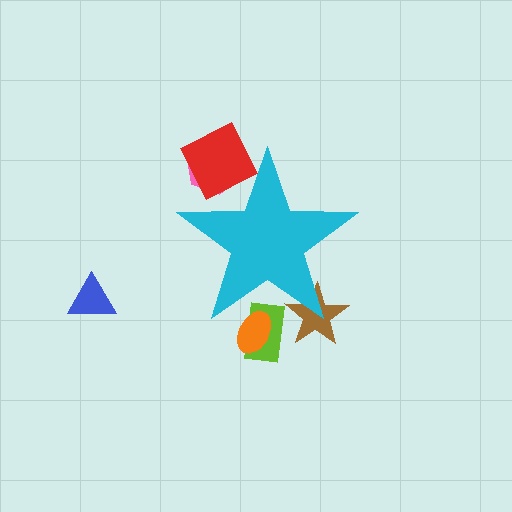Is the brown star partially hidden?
Yes, the brown star is partially hidden behind the cyan star.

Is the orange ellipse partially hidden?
Yes, the orange ellipse is partially hidden behind the cyan star.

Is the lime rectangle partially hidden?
Yes, the lime rectangle is partially hidden behind the cyan star.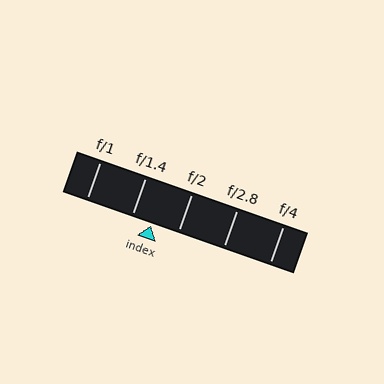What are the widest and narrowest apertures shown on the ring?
The widest aperture shown is f/1 and the narrowest is f/4.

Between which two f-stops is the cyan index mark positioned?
The index mark is between f/1.4 and f/2.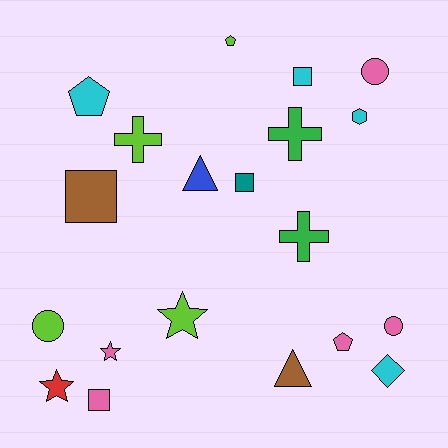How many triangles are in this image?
There are 2 triangles.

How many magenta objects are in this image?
There are no magenta objects.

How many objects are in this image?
There are 20 objects.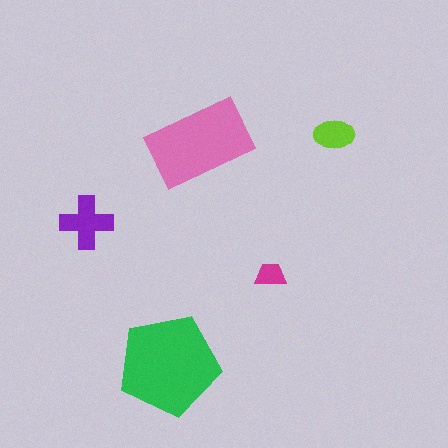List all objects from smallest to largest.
The magenta trapezoid, the lime ellipse, the purple cross, the pink rectangle, the green pentagon.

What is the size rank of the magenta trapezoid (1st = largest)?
5th.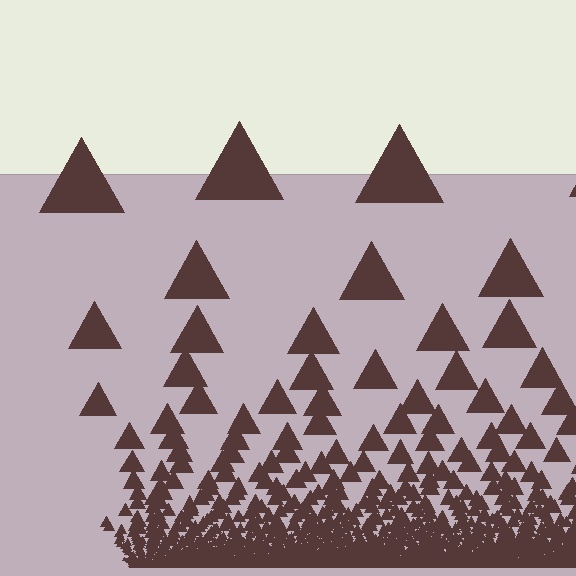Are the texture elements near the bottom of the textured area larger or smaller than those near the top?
Smaller. The gradient is inverted — elements near the bottom are smaller and denser.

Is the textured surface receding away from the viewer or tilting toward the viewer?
The surface appears to tilt toward the viewer. Texture elements get larger and sparser toward the top.